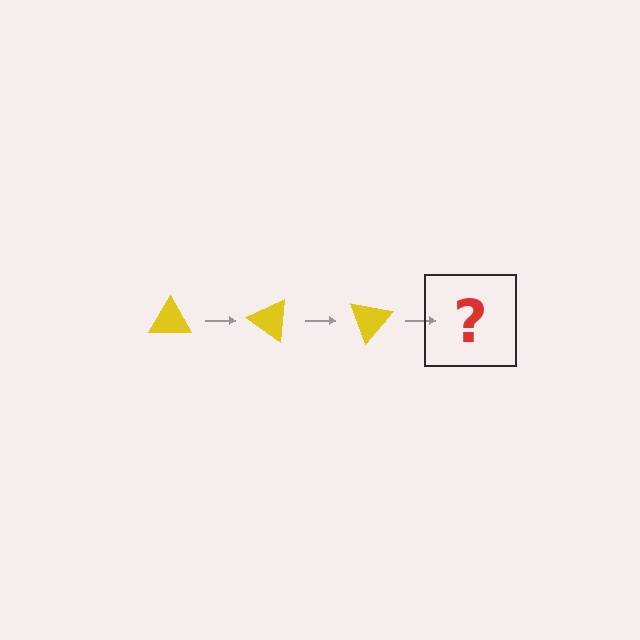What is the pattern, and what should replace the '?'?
The pattern is that the triangle rotates 35 degrees each step. The '?' should be a yellow triangle rotated 105 degrees.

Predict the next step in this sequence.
The next step is a yellow triangle rotated 105 degrees.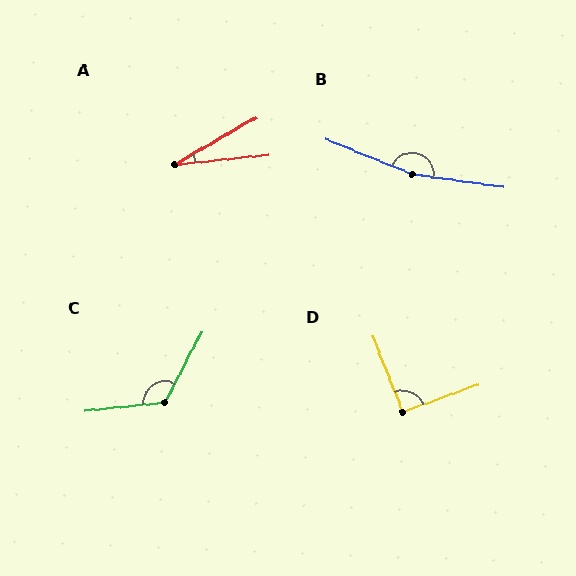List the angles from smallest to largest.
A (24°), D (91°), C (124°), B (166°).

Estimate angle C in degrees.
Approximately 124 degrees.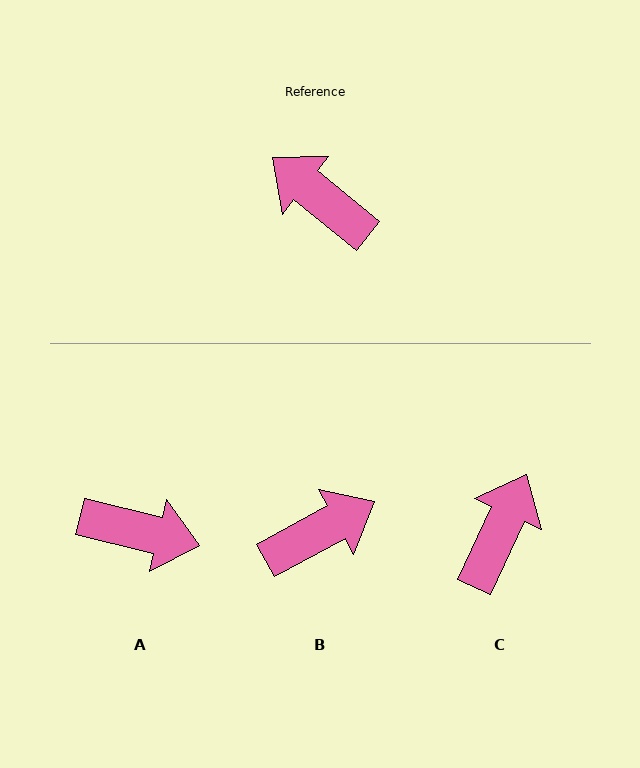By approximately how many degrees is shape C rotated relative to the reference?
Approximately 76 degrees clockwise.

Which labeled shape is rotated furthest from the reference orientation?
A, about 155 degrees away.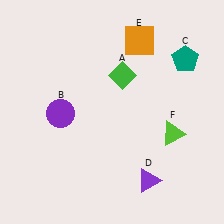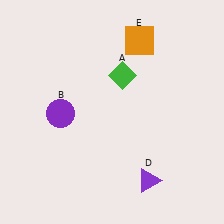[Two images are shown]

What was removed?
The lime triangle (F), the teal pentagon (C) were removed in Image 2.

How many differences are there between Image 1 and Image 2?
There are 2 differences between the two images.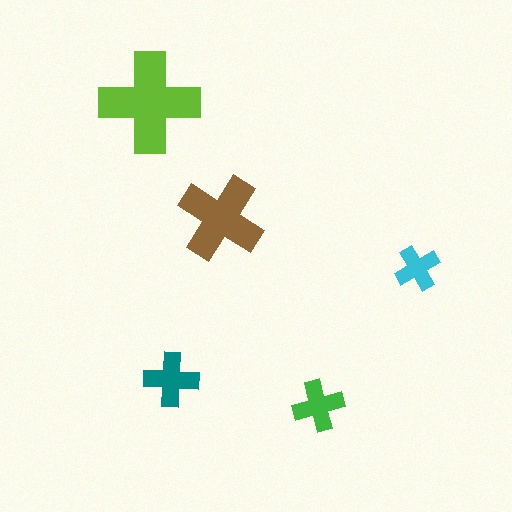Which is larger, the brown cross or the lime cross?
The lime one.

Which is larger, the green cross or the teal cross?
The teal one.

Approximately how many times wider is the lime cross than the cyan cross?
About 2 times wider.